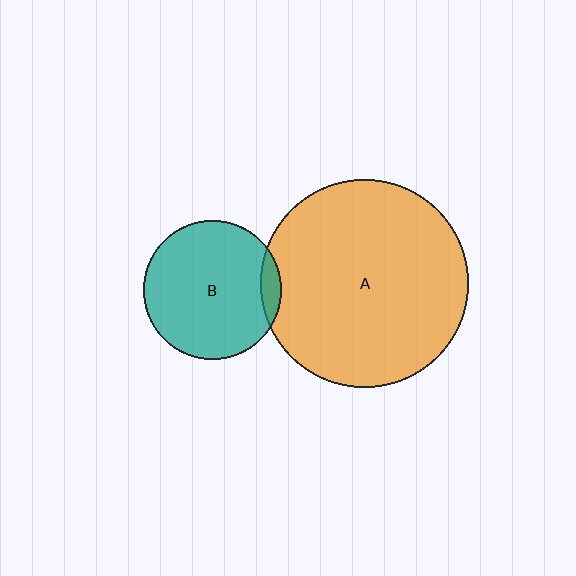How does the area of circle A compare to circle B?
Approximately 2.3 times.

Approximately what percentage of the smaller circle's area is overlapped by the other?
Approximately 10%.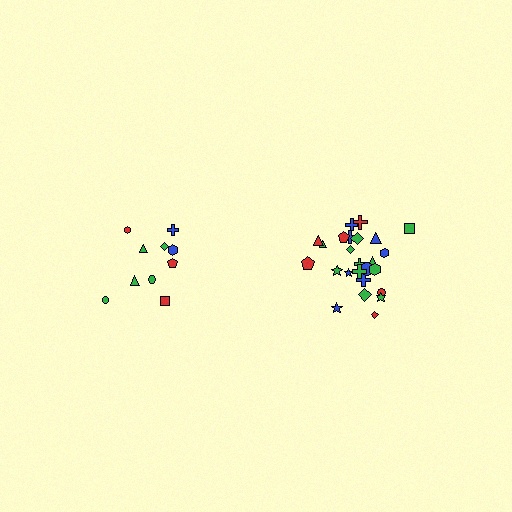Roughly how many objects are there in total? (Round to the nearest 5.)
Roughly 35 objects in total.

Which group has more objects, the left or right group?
The right group.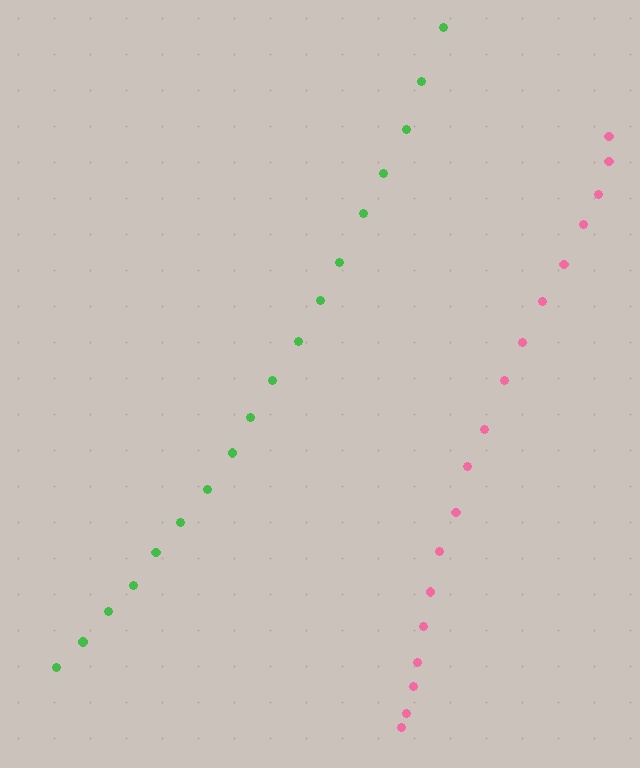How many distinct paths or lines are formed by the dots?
There are 2 distinct paths.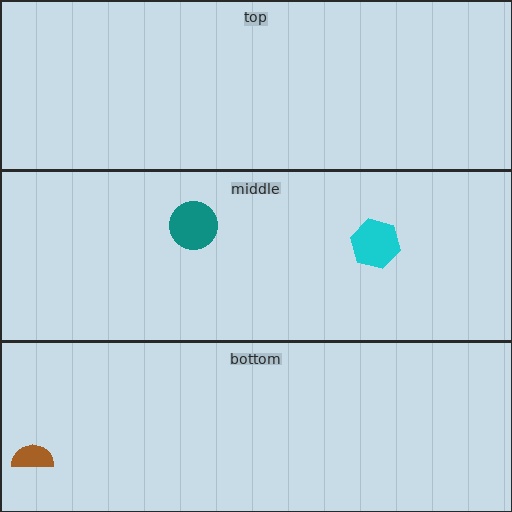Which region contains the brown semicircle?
The bottom region.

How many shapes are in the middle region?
2.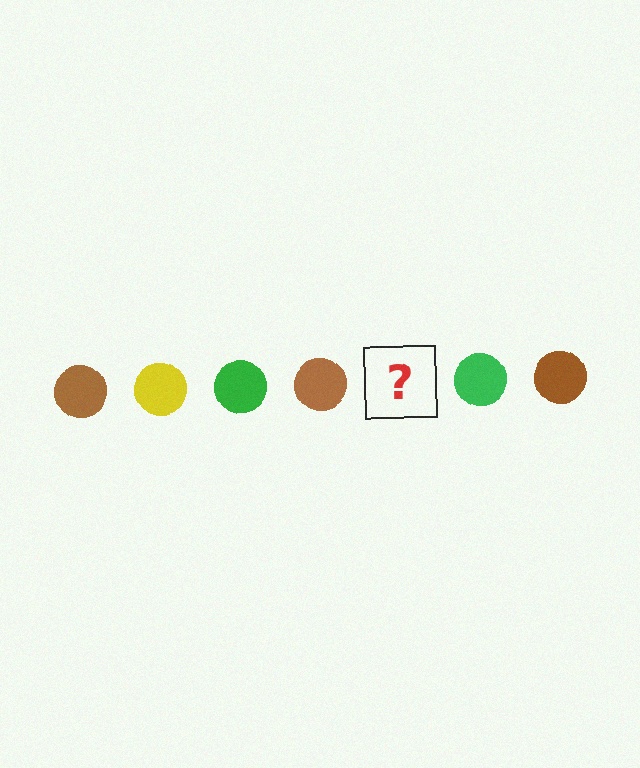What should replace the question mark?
The question mark should be replaced with a yellow circle.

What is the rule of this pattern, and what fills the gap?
The rule is that the pattern cycles through brown, yellow, green circles. The gap should be filled with a yellow circle.